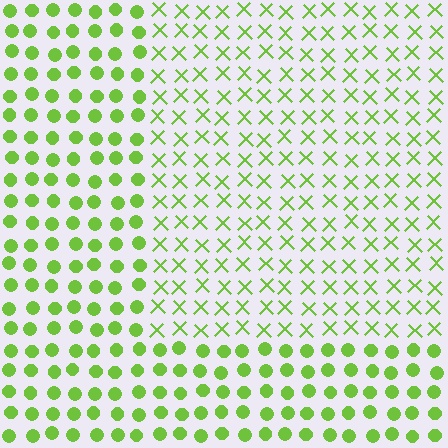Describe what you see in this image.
The image is filled with small lime elements arranged in a uniform grid. A rectangle-shaped region contains X marks, while the surrounding area contains circles. The boundary is defined purely by the change in element shape.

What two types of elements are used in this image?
The image uses X marks inside the rectangle region and circles outside it.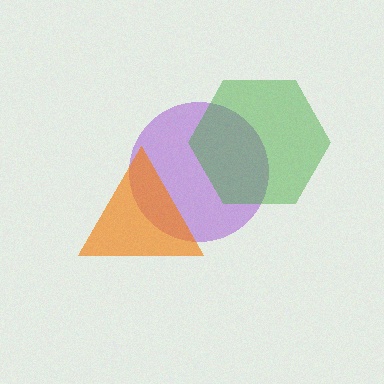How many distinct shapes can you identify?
There are 3 distinct shapes: a purple circle, an orange triangle, a green hexagon.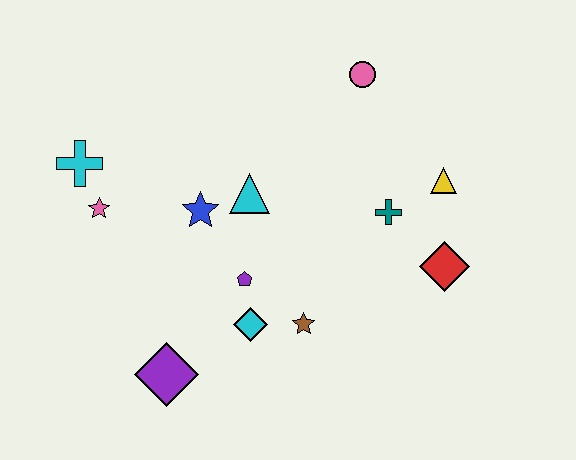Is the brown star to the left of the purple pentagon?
No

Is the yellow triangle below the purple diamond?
No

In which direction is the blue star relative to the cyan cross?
The blue star is to the right of the cyan cross.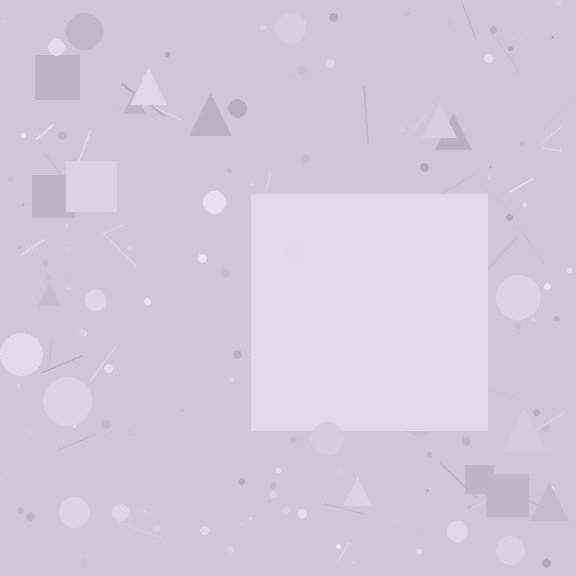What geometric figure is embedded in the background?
A square is embedded in the background.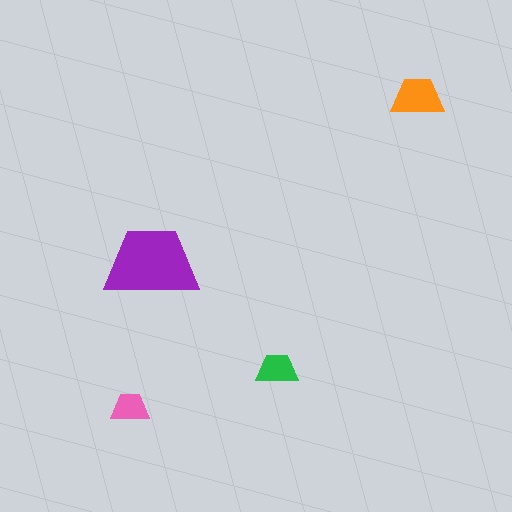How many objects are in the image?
There are 4 objects in the image.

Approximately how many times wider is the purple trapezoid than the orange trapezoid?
About 2 times wider.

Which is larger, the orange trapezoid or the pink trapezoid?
The orange one.